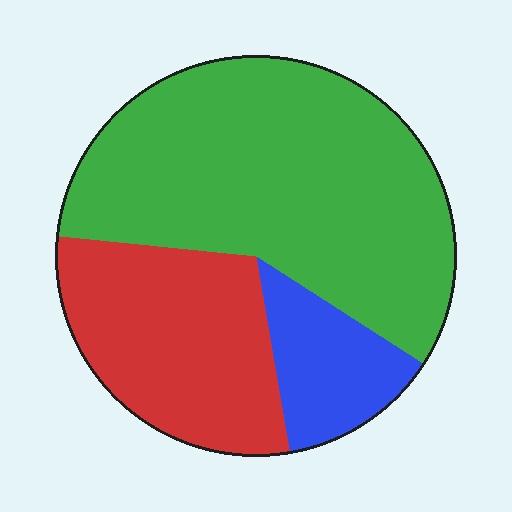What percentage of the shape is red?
Red covers around 30% of the shape.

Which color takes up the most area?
Green, at roughly 60%.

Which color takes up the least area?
Blue, at roughly 15%.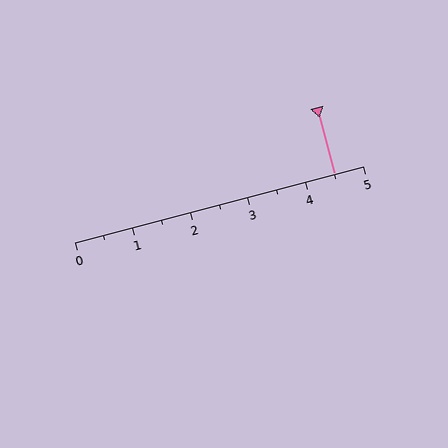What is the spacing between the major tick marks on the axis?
The major ticks are spaced 1 apart.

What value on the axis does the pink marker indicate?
The marker indicates approximately 4.5.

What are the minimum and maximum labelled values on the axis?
The axis runs from 0 to 5.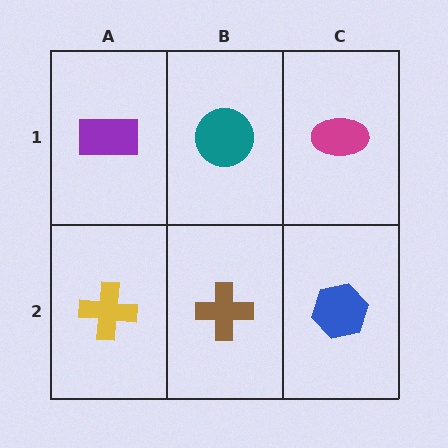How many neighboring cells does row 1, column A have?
2.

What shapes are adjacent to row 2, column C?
A magenta ellipse (row 1, column C), a brown cross (row 2, column B).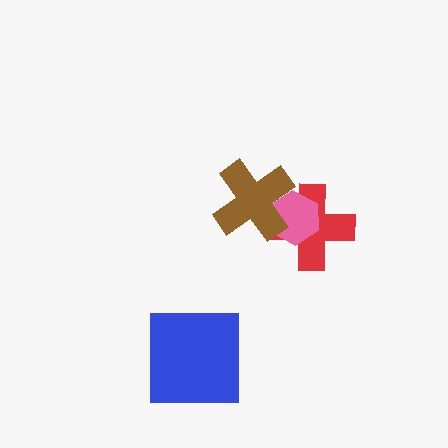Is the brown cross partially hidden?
No, no other shape covers it.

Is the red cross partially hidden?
Yes, it is partially covered by another shape.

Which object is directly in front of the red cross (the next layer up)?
The pink hexagon is directly in front of the red cross.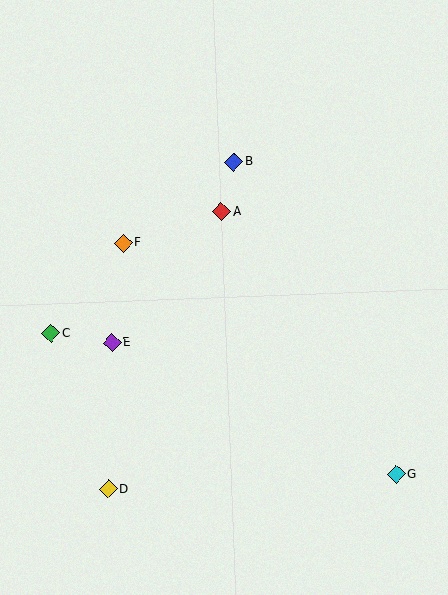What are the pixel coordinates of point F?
Point F is at (123, 243).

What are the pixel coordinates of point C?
Point C is at (51, 333).